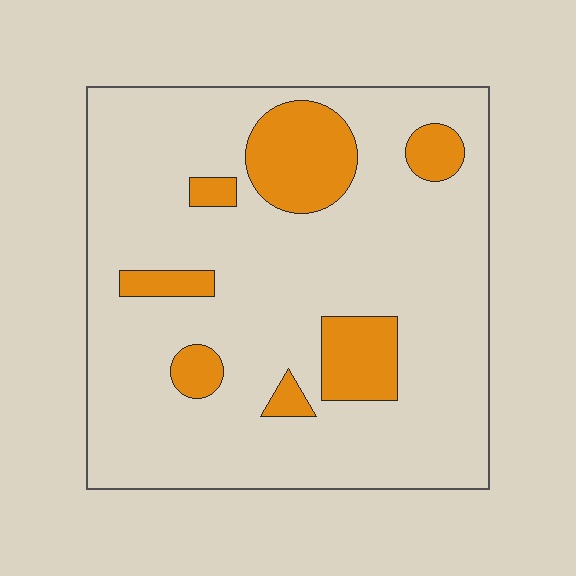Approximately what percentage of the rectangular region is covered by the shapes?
Approximately 15%.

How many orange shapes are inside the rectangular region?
7.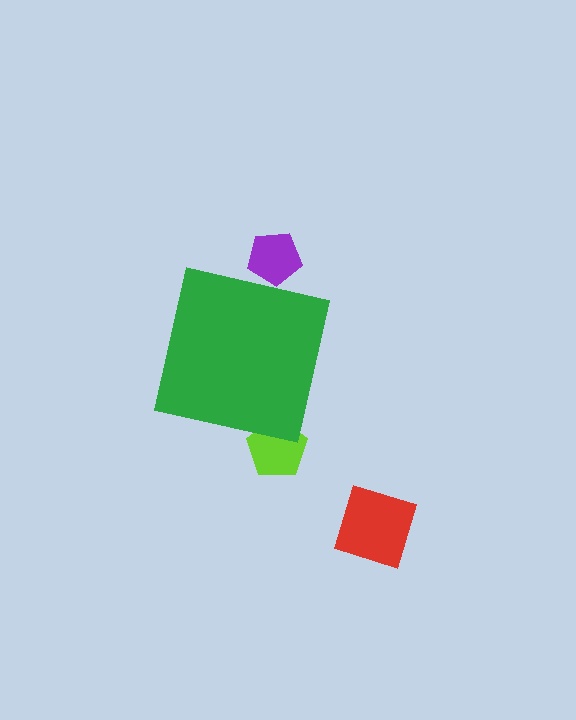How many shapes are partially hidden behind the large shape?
2 shapes are partially hidden.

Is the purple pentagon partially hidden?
Yes, the purple pentagon is partially hidden behind the green square.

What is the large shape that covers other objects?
A green square.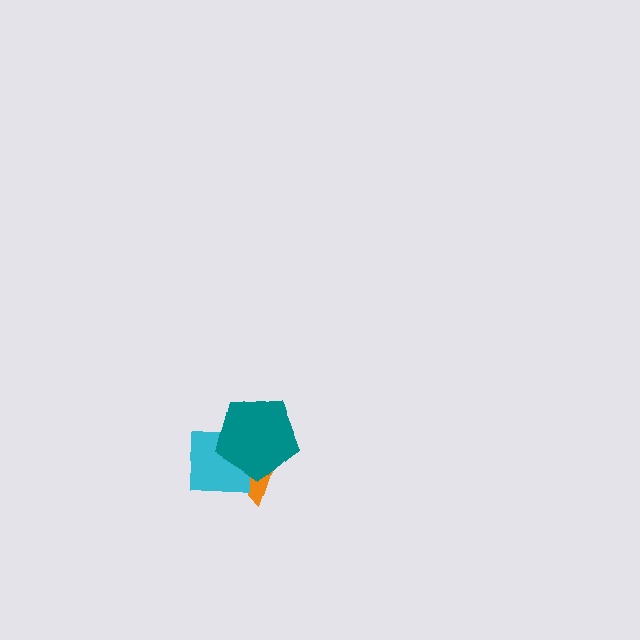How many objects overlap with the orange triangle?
2 objects overlap with the orange triangle.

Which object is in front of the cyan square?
The teal pentagon is in front of the cyan square.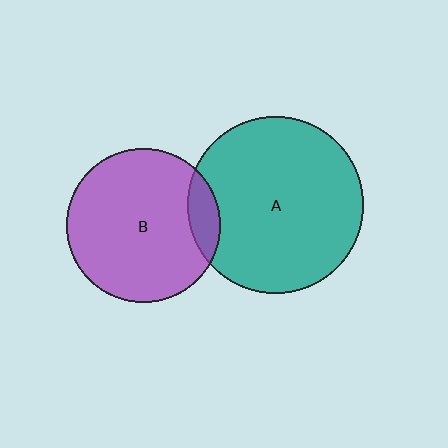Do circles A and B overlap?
Yes.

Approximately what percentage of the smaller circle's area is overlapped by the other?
Approximately 10%.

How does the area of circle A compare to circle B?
Approximately 1.3 times.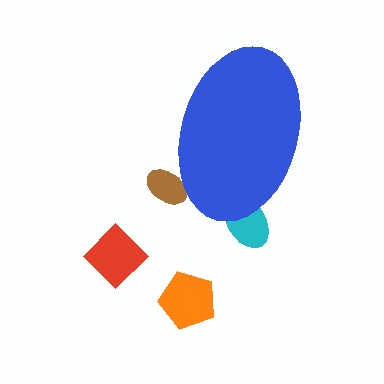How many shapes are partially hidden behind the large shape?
2 shapes are partially hidden.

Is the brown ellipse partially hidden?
Yes, the brown ellipse is partially hidden behind the blue ellipse.